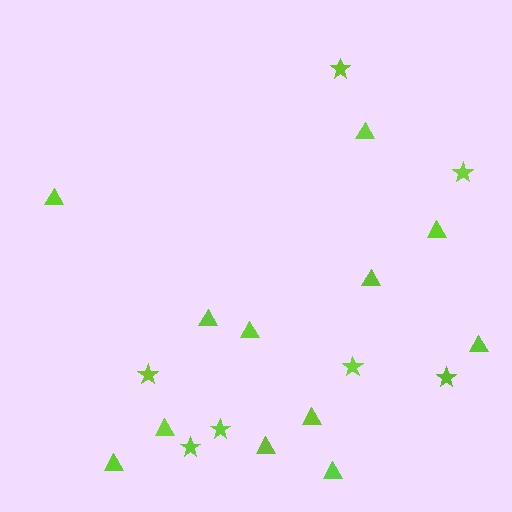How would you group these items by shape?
There are 2 groups: one group of triangles (12) and one group of stars (7).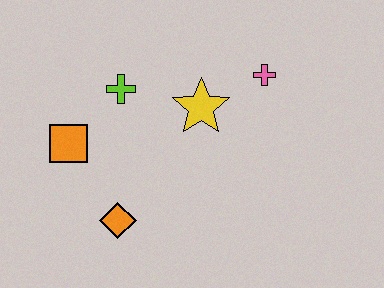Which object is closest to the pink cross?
The yellow star is closest to the pink cross.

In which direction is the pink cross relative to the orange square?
The pink cross is to the right of the orange square.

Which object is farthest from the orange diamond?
The pink cross is farthest from the orange diamond.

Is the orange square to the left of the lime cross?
Yes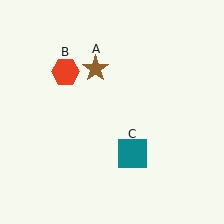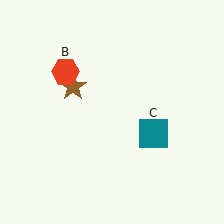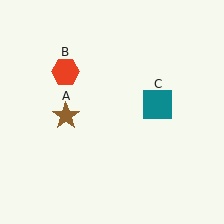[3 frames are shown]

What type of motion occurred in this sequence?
The brown star (object A), teal square (object C) rotated counterclockwise around the center of the scene.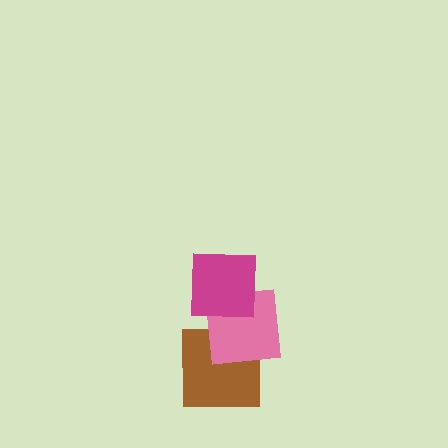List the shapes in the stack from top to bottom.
From top to bottom: the magenta square, the pink square, the brown square.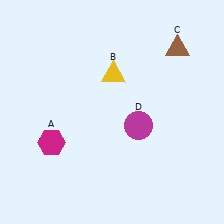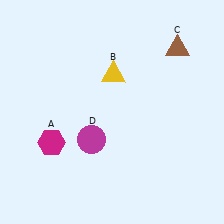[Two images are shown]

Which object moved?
The magenta circle (D) moved left.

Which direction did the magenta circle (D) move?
The magenta circle (D) moved left.